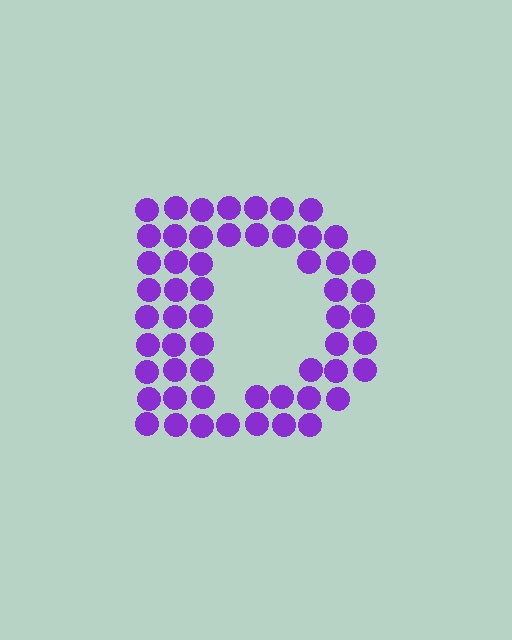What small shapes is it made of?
It is made of small circles.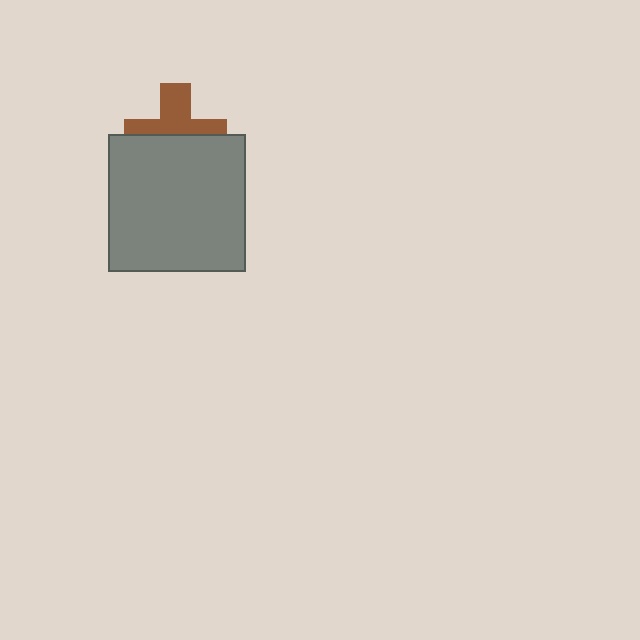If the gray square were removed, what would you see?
You would see the complete brown cross.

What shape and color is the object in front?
The object in front is a gray square.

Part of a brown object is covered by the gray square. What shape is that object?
It is a cross.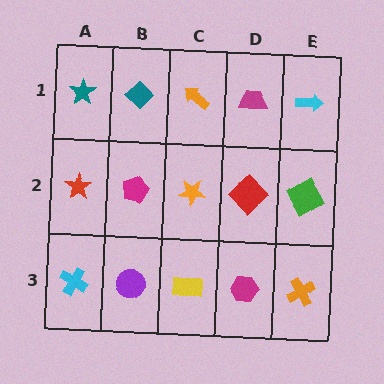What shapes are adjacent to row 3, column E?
A green square (row 2, column E), a magenta hexagon (row 3, column D).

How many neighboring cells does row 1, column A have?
2.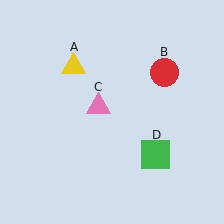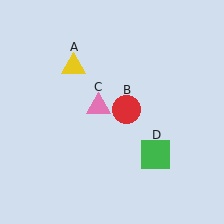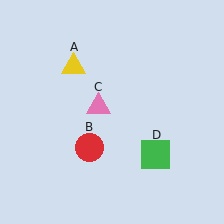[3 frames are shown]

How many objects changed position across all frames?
1 object changed position: red circle (object B).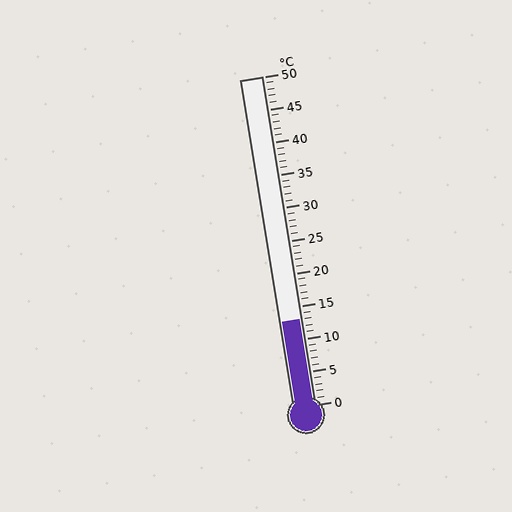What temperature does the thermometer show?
The thermometer shows approximately 13°C.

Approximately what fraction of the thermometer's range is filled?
The thermometer is filled to approximately 25% of its range.